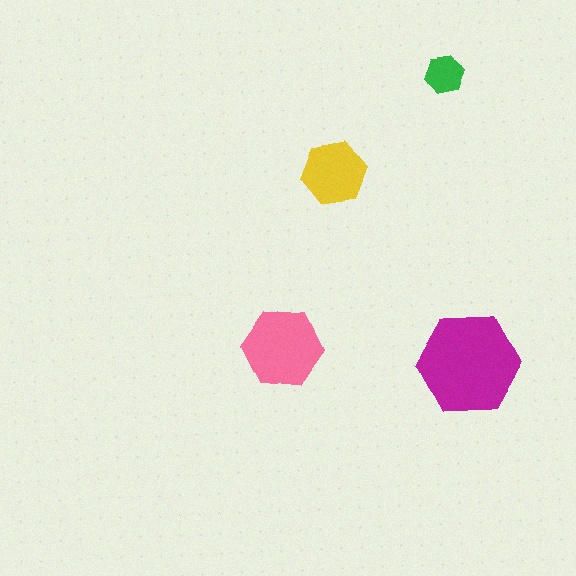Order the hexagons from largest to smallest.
the magenta one, the pink one, the yellow one, the green one.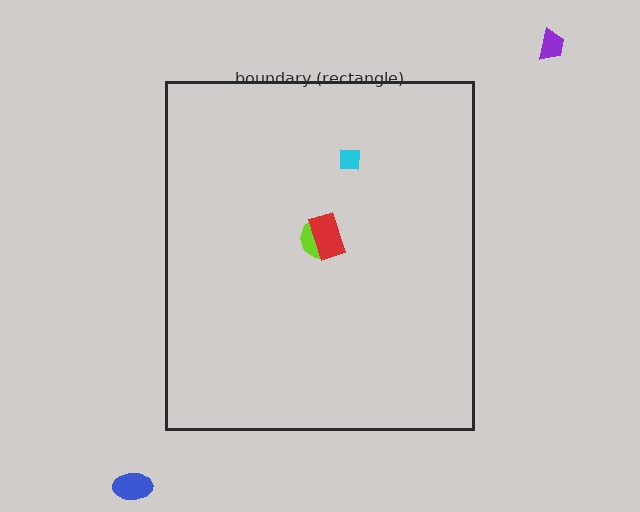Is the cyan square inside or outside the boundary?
Inside.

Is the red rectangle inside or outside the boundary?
Inside.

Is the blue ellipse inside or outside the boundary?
Outside.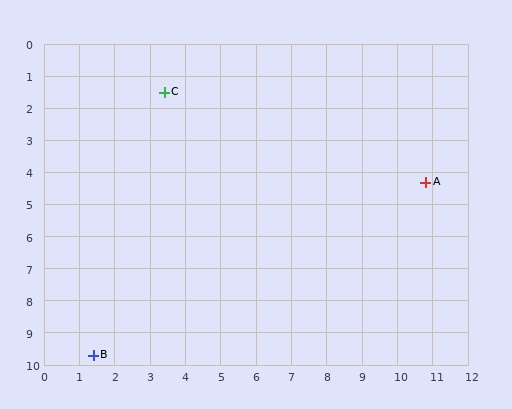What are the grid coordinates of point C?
Point C is at approximately (3.4, 1.5).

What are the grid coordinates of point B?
Point B is at approximately (1.4, 9.7).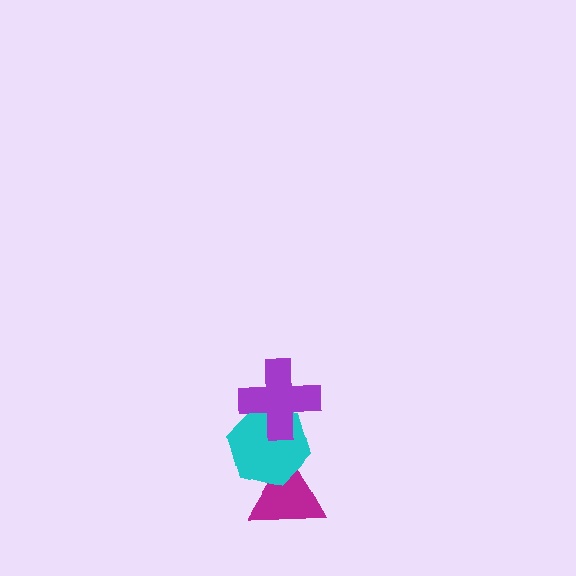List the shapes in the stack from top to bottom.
From top to bottom: the purple cross, the cyan hexagon, the magenta triangle.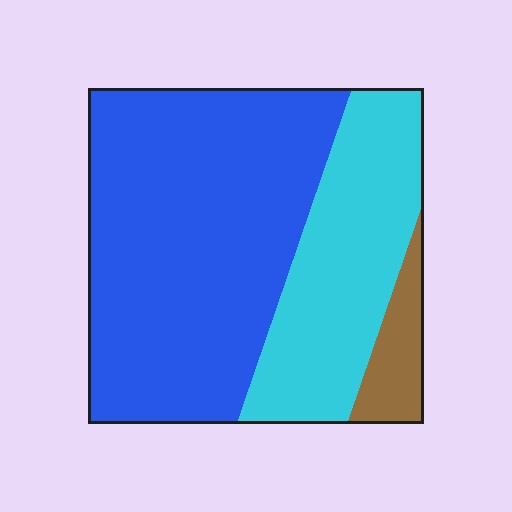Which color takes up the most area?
Blue, at roughly 60%.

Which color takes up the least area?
Brown, at roughly 10%.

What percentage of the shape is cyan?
Cyan takes up about one third (1/3) of the shape.